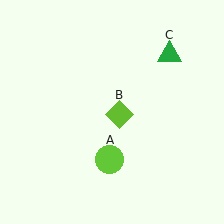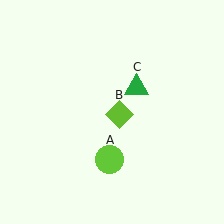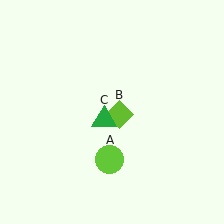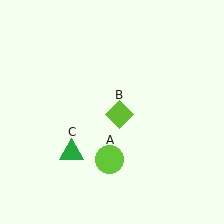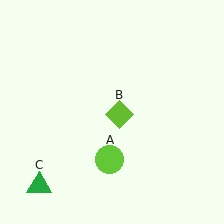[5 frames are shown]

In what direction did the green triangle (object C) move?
The green triangle (object C) moved down and to the left.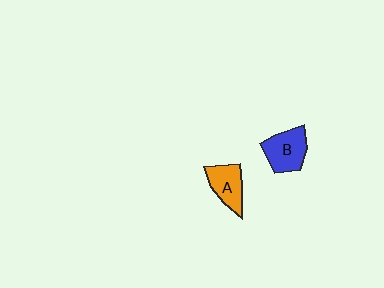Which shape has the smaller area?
Shape A (orange).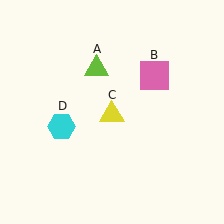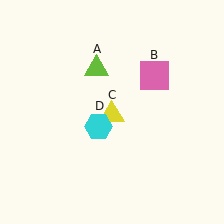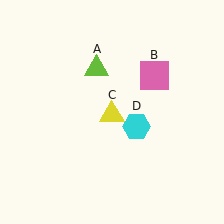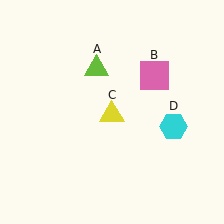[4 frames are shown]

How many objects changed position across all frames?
1 object changed position: cyan hexagon (object D).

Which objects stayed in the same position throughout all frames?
Lime triangle (object A) and pink square (object B) and yellow triangle (object C) remained stationary.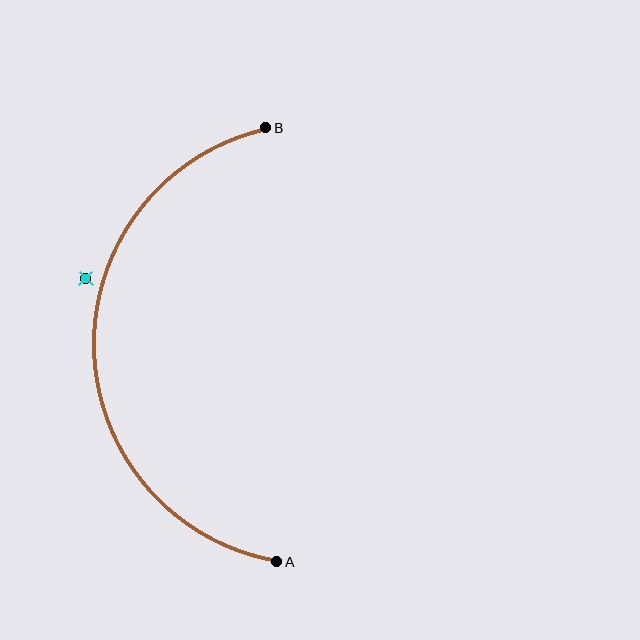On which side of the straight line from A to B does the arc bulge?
The arc bulges to the left of the straight line connecting A and B.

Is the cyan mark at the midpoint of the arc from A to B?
No — the cyan mark does not lie on the arc at all. It sits slightly outside the curve.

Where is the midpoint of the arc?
The arc midpoint is the point on the curve farthest from the straight line joining A and B. It sits to the left of that line.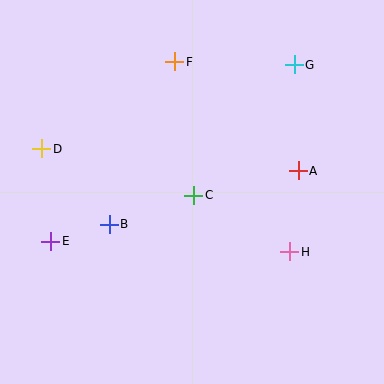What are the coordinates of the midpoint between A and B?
The midpoint between A and B is at (204, 198).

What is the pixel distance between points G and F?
The distance between G and F is 119 pixels.